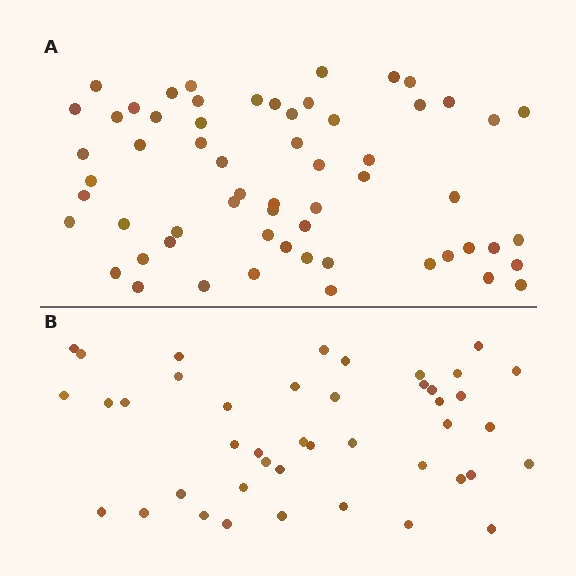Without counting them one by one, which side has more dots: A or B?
Region A (the top region) has more dots.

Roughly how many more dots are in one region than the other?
Region A has approximately 15 more dots than region B.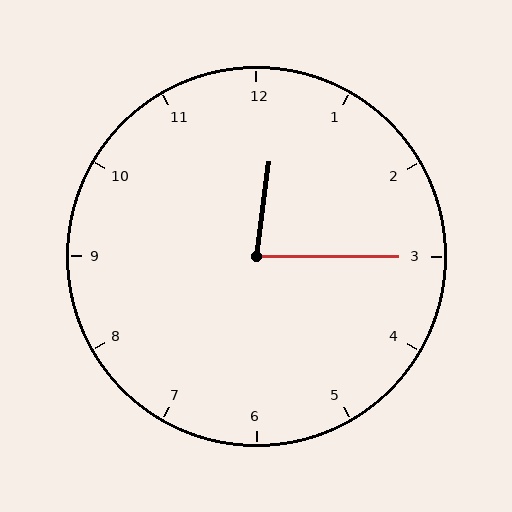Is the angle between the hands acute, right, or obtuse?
It is acute.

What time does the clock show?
12:15.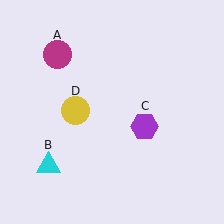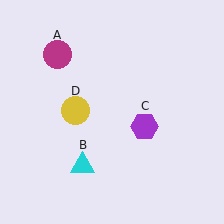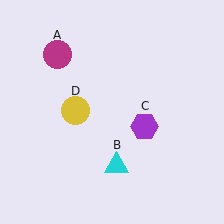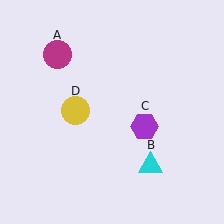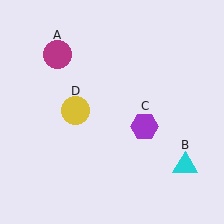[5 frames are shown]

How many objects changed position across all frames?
1 object changed position: cyan triangle (object B).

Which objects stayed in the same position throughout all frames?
Magenta circle (object A) and purple hexagon (object C) and yellow circle (object D) remained stationary.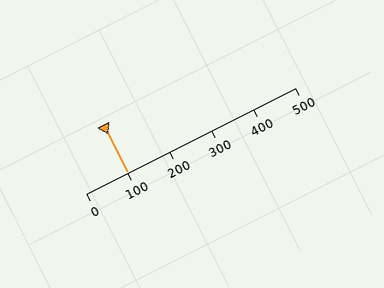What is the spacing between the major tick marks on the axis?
The major ticks are spaced 100 apart.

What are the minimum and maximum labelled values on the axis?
The axis runs from 0 to 500.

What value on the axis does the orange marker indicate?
The marker indicates approximately 100.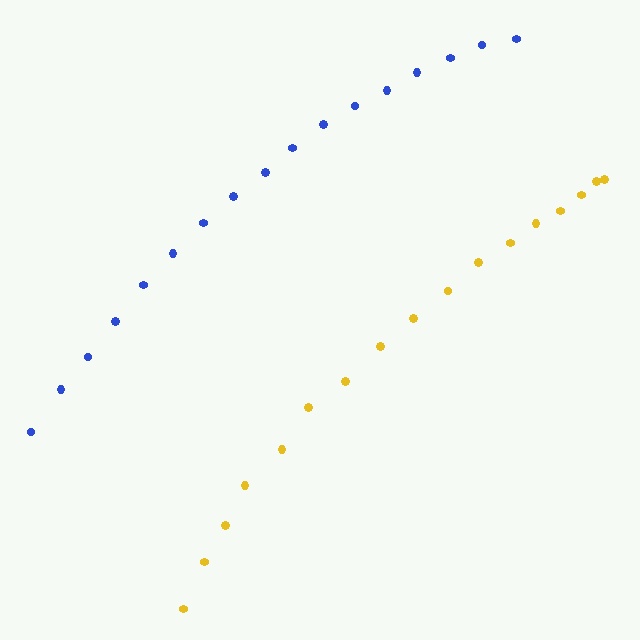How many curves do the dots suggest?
There are 2 distinct paths.